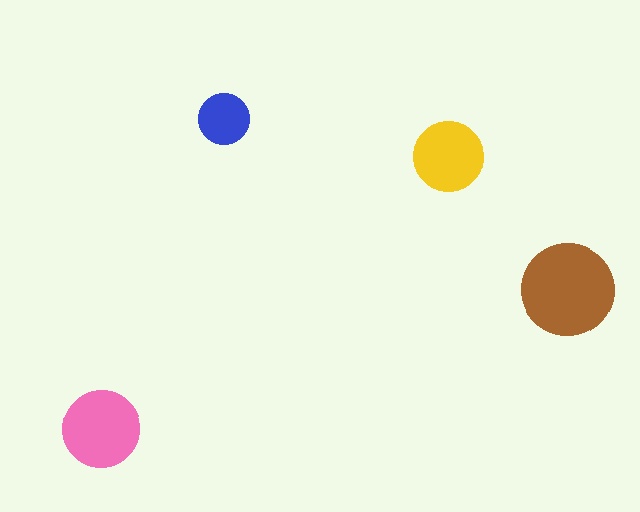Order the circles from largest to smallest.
the brown one, the pink one, the yellow one, the blue one.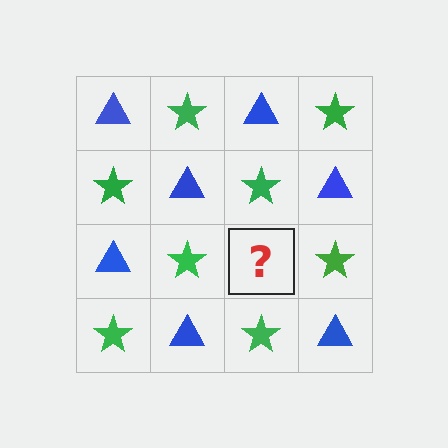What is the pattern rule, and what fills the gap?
The rule is that it alternates blue triangle and green star in a checkerboard pattern. The gap should be filled with a blue triangle.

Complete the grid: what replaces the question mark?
The question mark should be replaced with a blue triangle.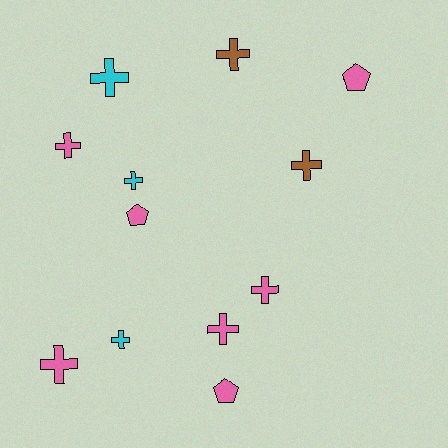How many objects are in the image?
There are 12 objects.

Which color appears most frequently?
Pink, with 7 objects.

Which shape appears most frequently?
Cross, with 9 objects.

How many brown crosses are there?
There are 2 brown crosses.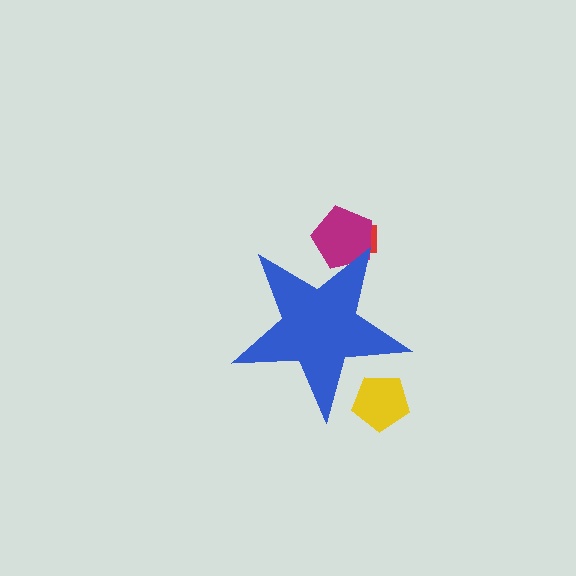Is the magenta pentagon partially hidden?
Yes, the magenta pentagon is partially hidden behind the blue star.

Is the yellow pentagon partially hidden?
Yes, the yellow pentagon is partially hidden behind the blue star.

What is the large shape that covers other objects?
A blue star.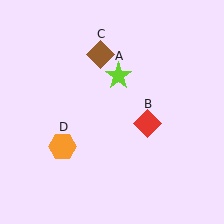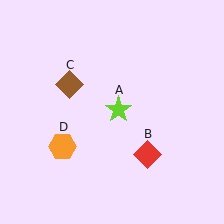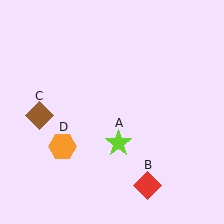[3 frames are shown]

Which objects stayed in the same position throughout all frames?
Orange hexagon (object D) remained stationary.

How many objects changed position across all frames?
3 objects changed position: lime star (object A), red diamond (object B), brown diamond (object C).